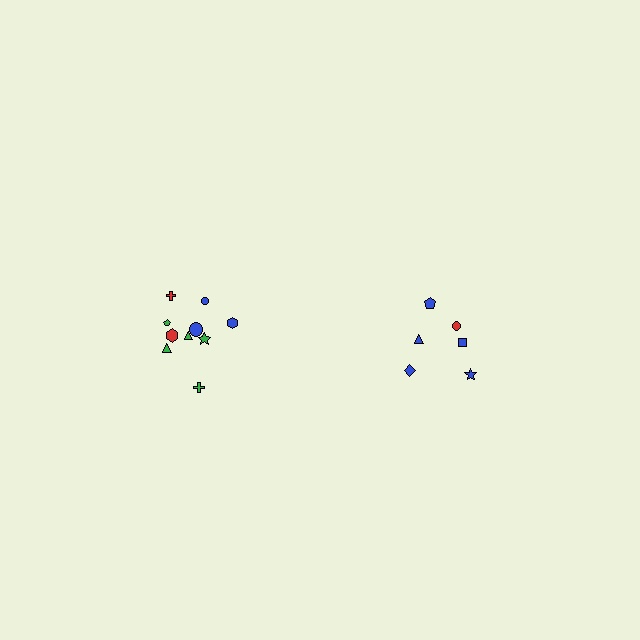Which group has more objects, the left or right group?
The left group.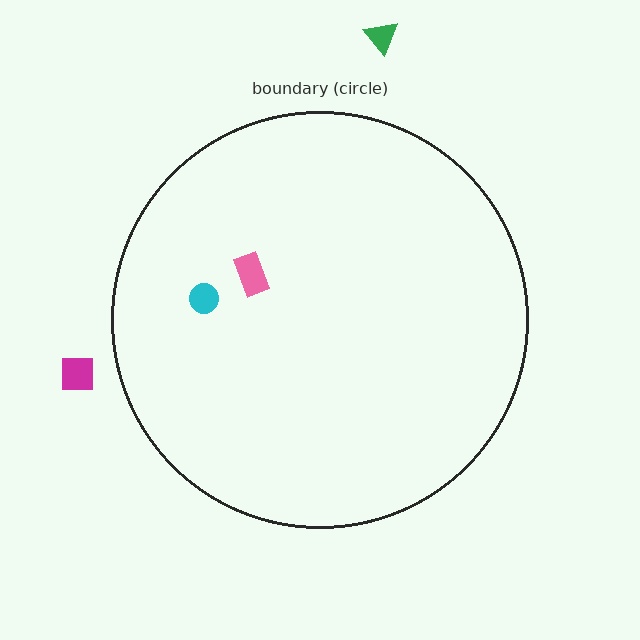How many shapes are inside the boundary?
2 inside, 2 outside.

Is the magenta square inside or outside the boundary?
Outside.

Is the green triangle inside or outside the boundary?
Outside.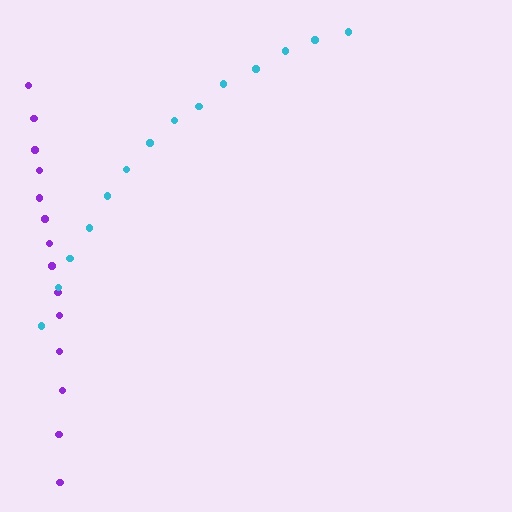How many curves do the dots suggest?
There are 2 distinct paths.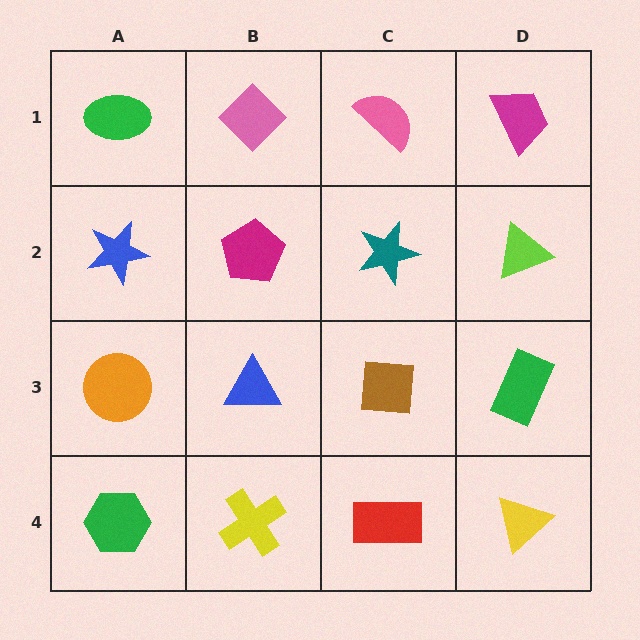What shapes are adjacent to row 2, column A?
A green ellipse (row 1, column A), an orange circle (row 3, column A), a magenta pentagon (row 2, column B).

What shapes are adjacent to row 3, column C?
A teal star (row 2, column C), a red rectangle (row 4, column C), a blue triangle (row 3, column B), a green rectangle (row 3, column D).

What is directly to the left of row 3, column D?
A brown square.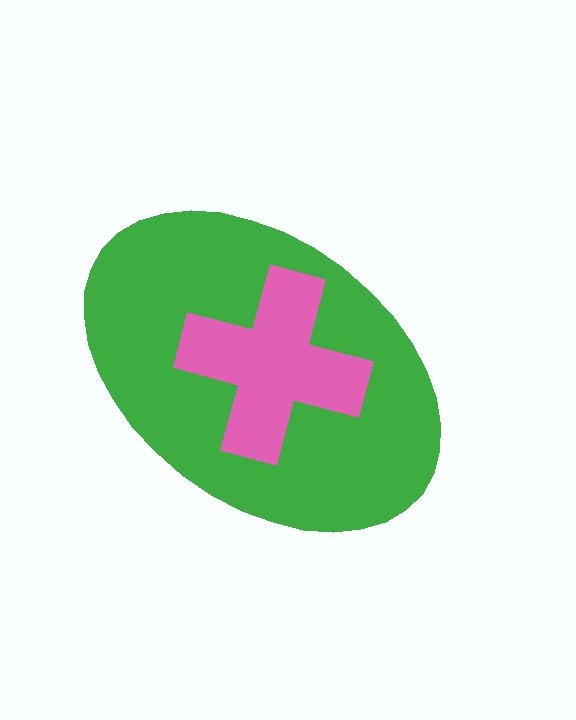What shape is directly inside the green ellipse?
The pink cross.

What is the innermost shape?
The pink cross.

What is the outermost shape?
The green ellipse.